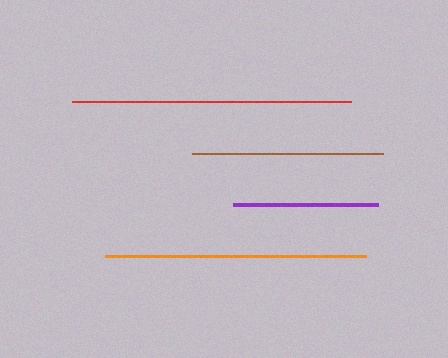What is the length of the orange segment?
The orange segment is approximately 261 pixels long.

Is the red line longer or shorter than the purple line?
The red line is longer than the purple line.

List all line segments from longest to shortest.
From longest to shortest: red, orange, brown, purple.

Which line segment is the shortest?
The purple line is the shortest at approximately 145 pixels.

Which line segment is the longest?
The red line is the longest at approximately 279 pixels.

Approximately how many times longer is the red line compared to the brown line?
The red line is approximately 1.5 times the length of the brown line.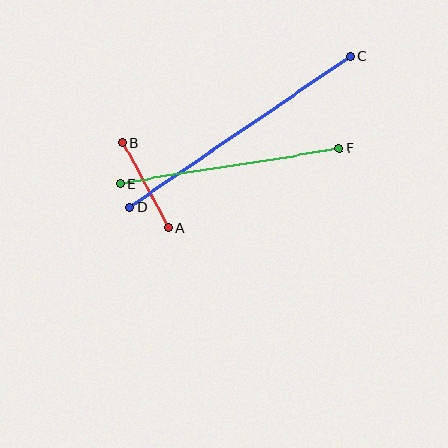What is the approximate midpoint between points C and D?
The midpoint is at approximately (240, 132) pixels.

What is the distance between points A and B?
The distance is approximately 97 pixels.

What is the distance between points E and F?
The distance is approximately 222 pixels.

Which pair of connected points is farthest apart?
Points C and D are farthest apart.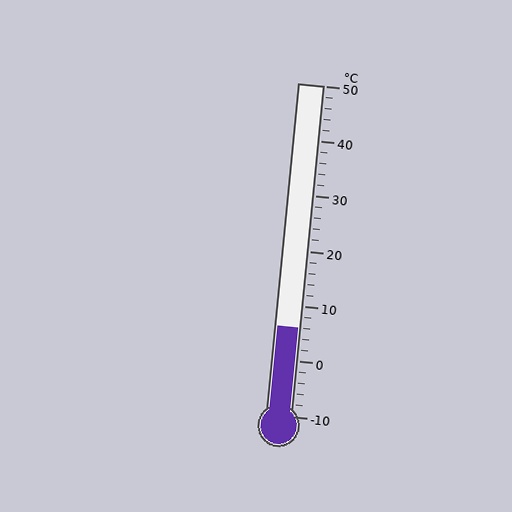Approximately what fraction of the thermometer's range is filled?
The thermometer is filled to approximately 25% of its range.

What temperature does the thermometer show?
The thermometer shows approximately 6°C.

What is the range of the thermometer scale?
The thermometer scale ranges from -10°C to 50°C.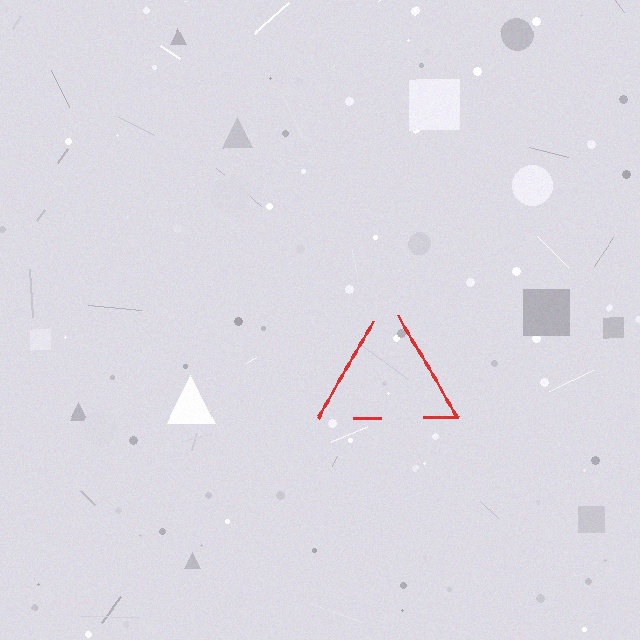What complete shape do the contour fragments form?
The contour fragments form a triangle.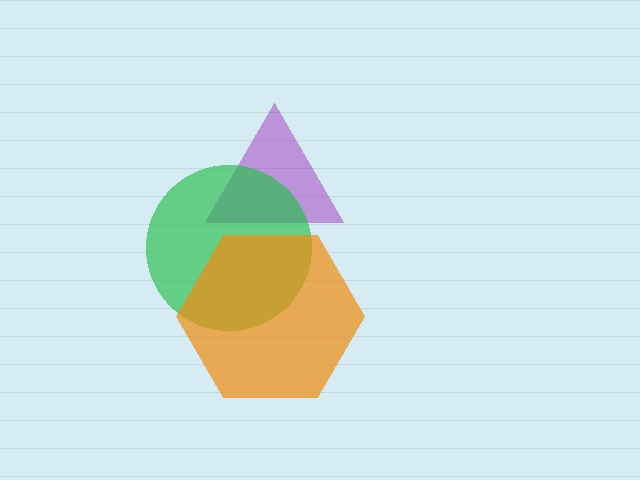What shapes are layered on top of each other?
The layered shapes are: a purple triangle, a green circle, an orange hexagon.